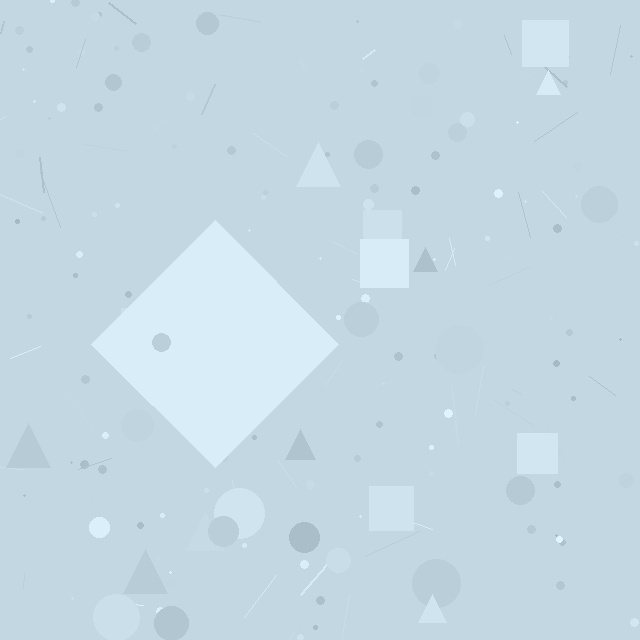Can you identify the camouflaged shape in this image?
The camouflaged shape is a diamond.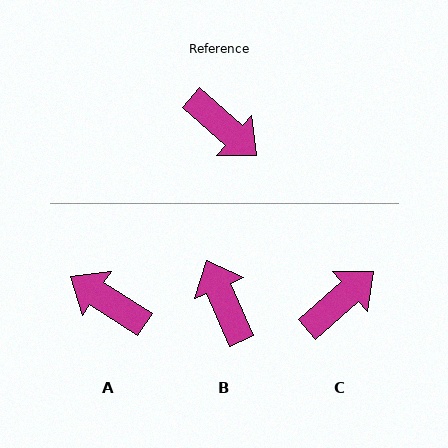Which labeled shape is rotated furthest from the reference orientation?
A, about 171 degrees away.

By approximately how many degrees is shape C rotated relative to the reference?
Approximately 82 degrees counter-clockwise.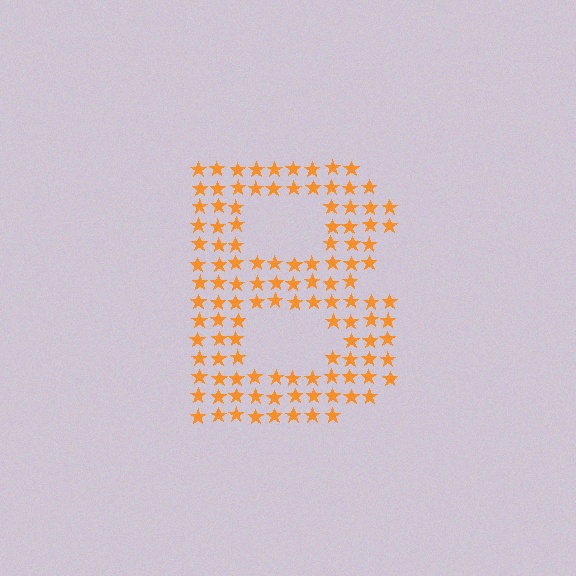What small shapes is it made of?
It is made of small stars.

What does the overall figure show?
The overall figure shows the letter B.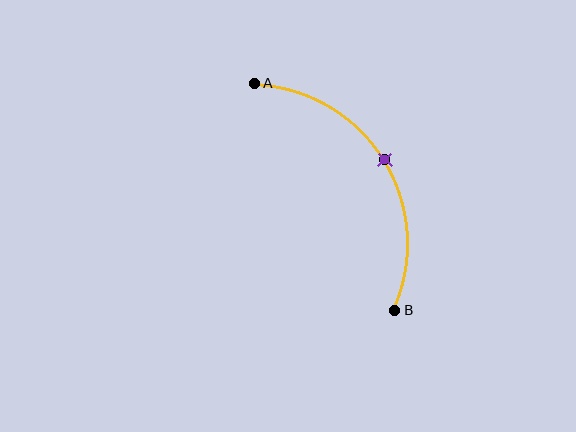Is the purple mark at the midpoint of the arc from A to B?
Yes. The purple mark lies on the arc at equal arc-length from both A and B — it is the arc midpoint.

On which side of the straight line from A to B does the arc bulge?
The arc bulges to the right of the straight line connecting A and B.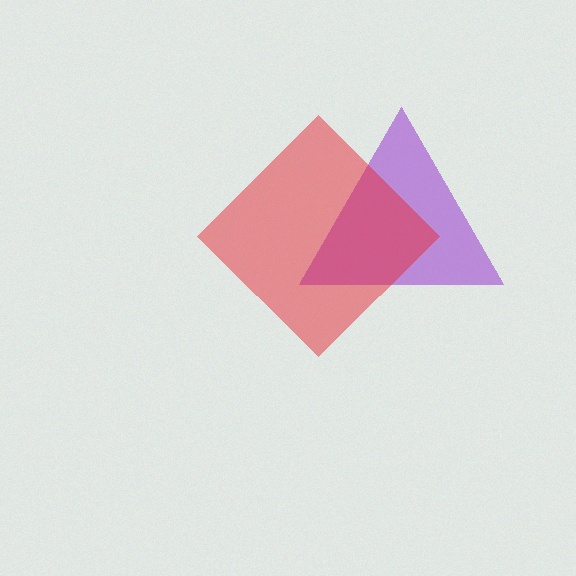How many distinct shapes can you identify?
There are 2 distinct shapes: a purple triangle, a red diamond.